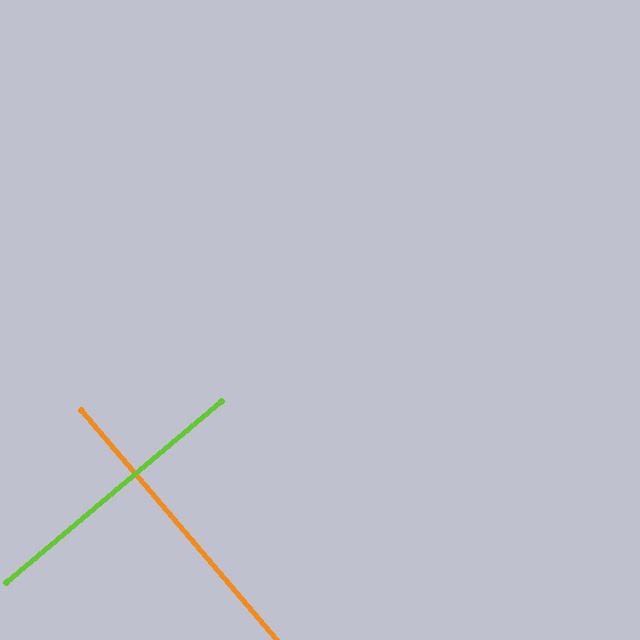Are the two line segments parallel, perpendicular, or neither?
Perpendicular — they meet at approximately 89°.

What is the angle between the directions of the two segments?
Approximately 89 degrees.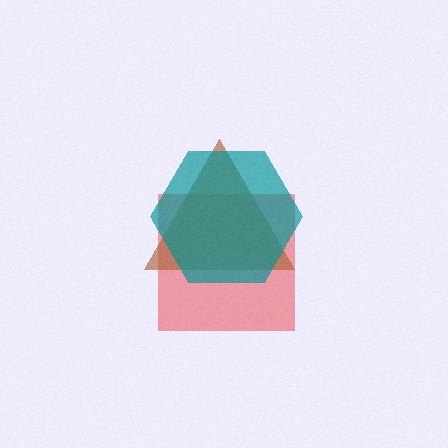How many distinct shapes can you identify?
There are 3 distinct shapes: a red square, a brown triangle, a teal hexagon.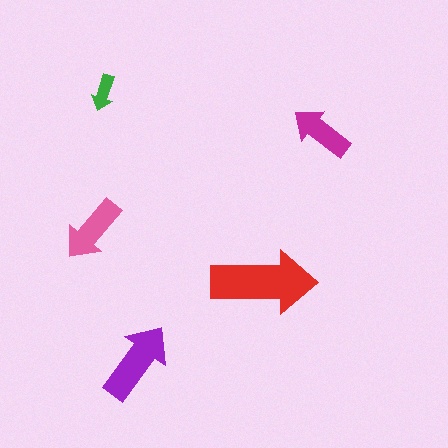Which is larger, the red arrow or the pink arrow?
The red one.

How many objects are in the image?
There are 5 objects in the image.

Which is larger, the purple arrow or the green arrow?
The purple one.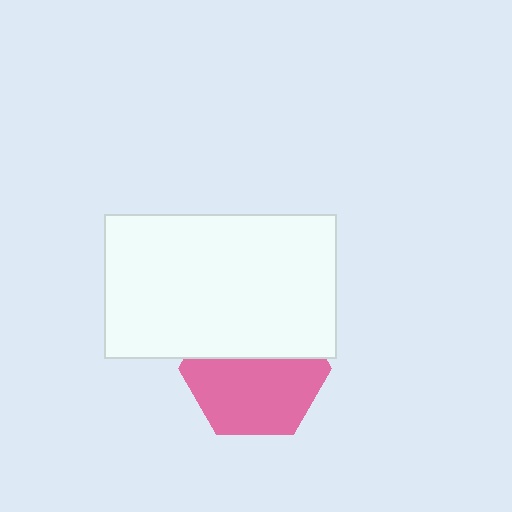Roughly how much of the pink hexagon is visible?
About half of it is visible (roughly 59%).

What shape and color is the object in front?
The object in front is a white rectangle.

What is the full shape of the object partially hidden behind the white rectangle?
The partially hidden object is a pink hexagon.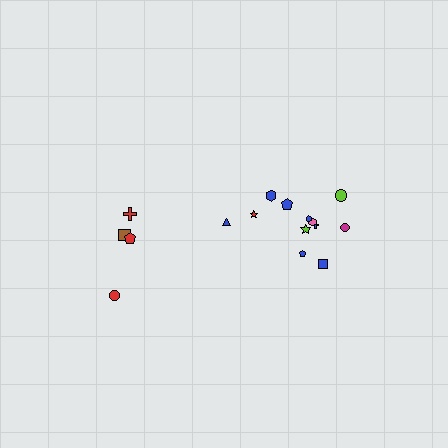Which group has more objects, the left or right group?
The right group.